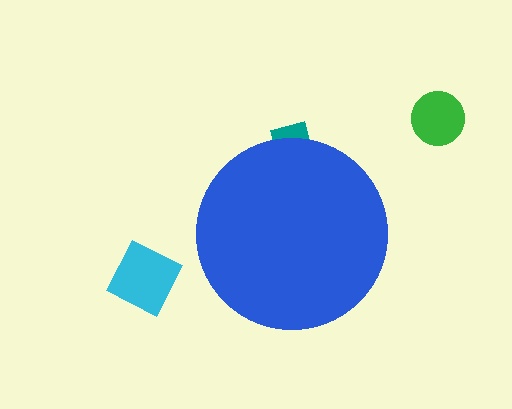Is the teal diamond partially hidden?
Yes, the teal diamond is partially hidden behind the blue circle.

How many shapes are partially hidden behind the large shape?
1 shape is partially hidden.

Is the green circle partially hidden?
No, the green circle is fully visible.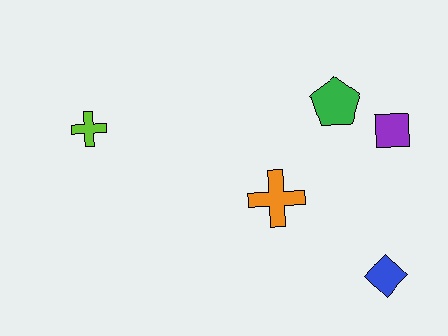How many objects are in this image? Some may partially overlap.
There are 5 objects.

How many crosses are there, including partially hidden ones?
There are 2 crosses.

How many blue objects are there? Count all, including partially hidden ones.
There is 1 blue object.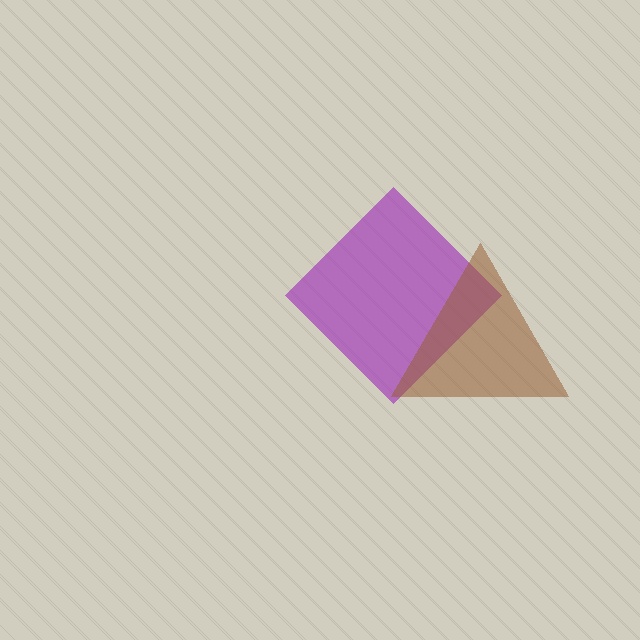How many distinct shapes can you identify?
There are 2 distinct shapes: a purple diamond, a brown triangle.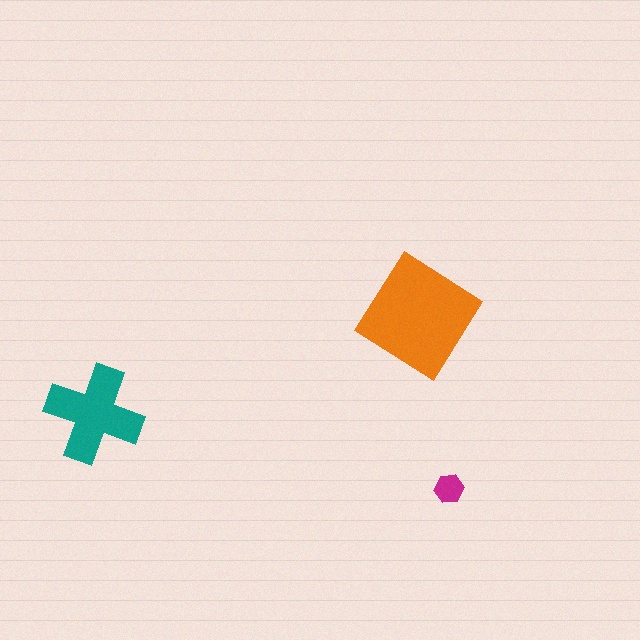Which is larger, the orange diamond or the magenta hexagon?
The orange diamond.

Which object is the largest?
The orange diamond.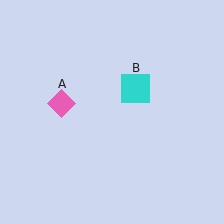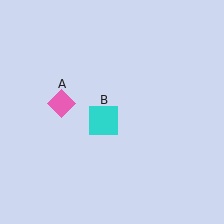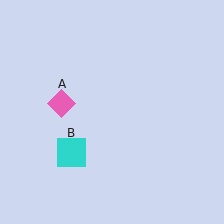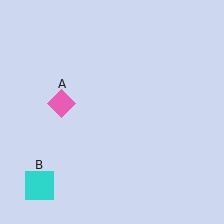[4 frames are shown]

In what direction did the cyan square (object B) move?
The cyan square (object B) moved down and to the left.